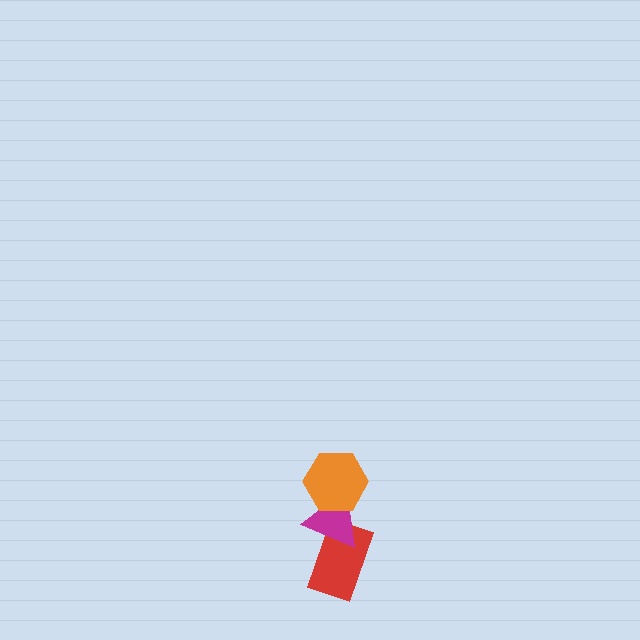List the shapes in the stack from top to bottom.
From top to bottom: the orange hexagon, the magenta triangle, the red rectangle.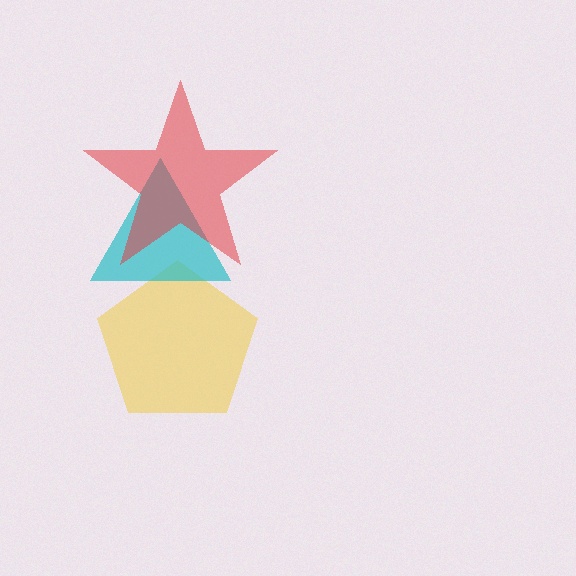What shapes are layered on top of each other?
The layered shapes are: a yellow pentagon, a cyan triangle, a red star.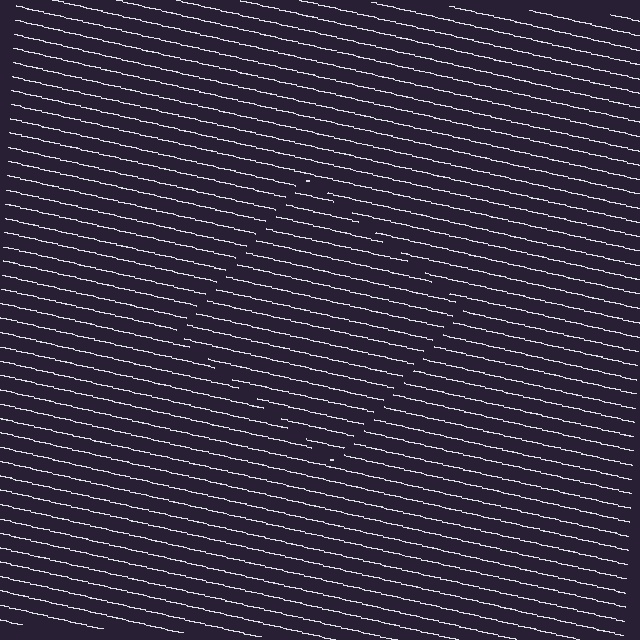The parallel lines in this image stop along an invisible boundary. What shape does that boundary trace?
An illusory square. The interior of the shape contains the same grating, shifted by half a period — the contour is defined by the phase discontinuity where line-ends from the inner and outer gratings abut.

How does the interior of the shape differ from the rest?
The interior of the shape contains the same grating, shifted by half a period — the contour is defined by the phase discontinuity where line-ends from the inner and outer gratings abut.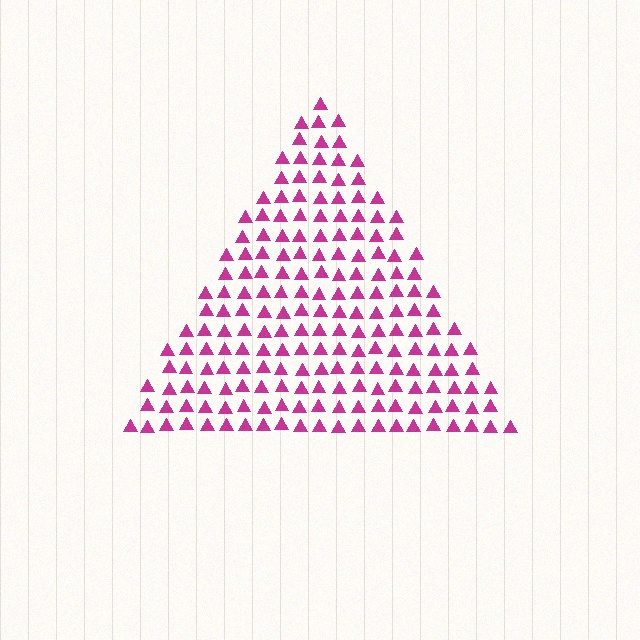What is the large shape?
The large shape is a triangle.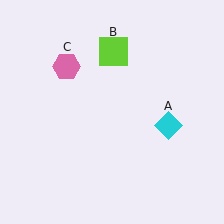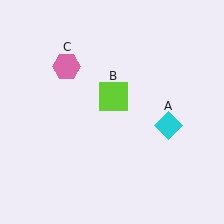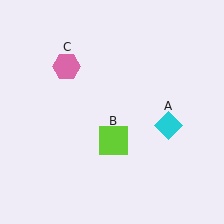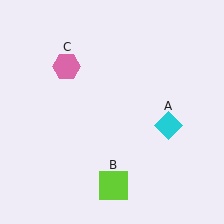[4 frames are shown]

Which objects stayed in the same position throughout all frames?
Cyan diamond (object A) and pink hexagon (object C) remained stationary.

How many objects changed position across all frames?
1 object changed position: lime square (object B).